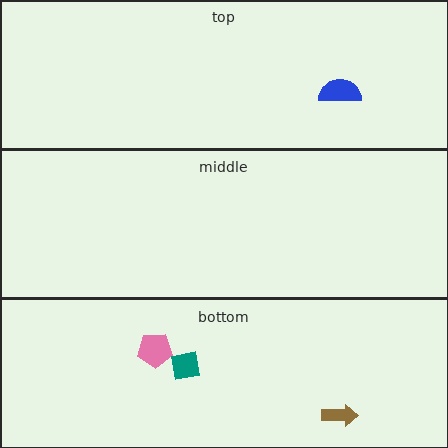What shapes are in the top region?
The blue semicircle.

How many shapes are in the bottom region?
3.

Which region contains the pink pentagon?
The bottom region.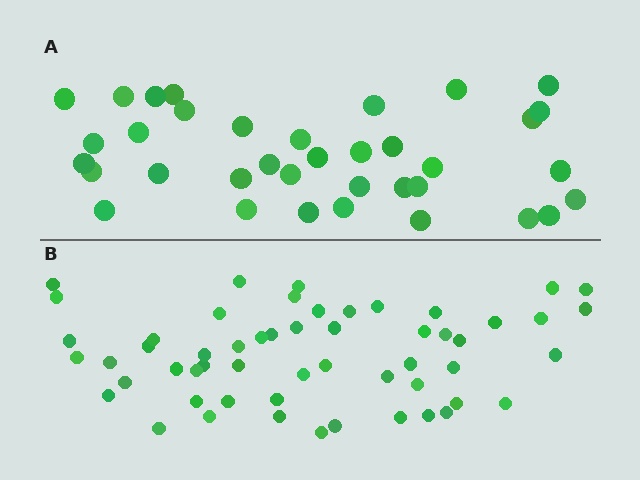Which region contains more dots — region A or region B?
Region B (the bottom region) has more dots.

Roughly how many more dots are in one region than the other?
Region B has approximately 20 more dots than region A.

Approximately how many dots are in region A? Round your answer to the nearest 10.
About 40 dots. (The exact count is 36, which rounds to 40.)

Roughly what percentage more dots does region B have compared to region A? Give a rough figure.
About 55% more.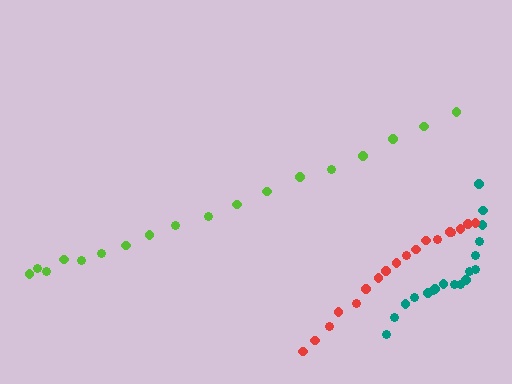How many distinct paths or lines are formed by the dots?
There are 3 distinct paths.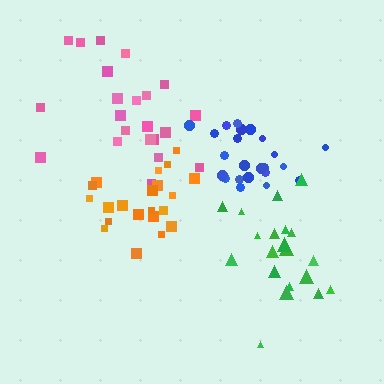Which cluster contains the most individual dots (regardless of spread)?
Blue (23).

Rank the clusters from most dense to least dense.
blue, orange, green, pink.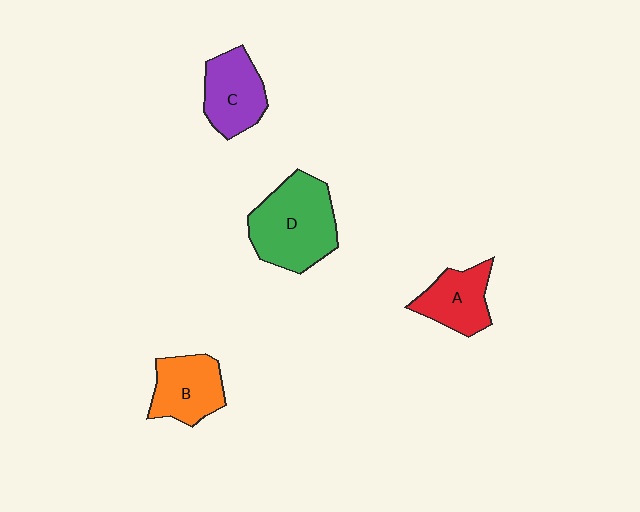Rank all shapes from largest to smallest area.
From largest to smallest: D (green), C (purple), B (orange), A (red).